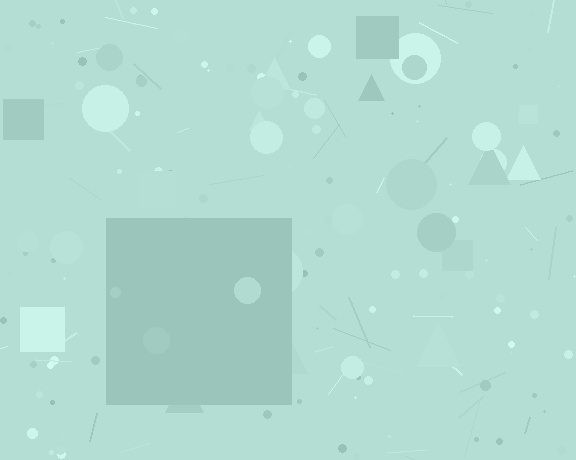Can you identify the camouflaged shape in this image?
The camouflaged shape is a square.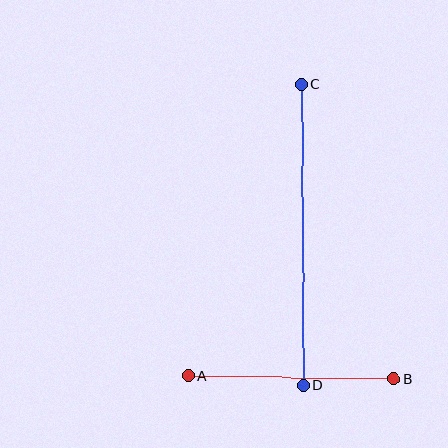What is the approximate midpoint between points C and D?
The midpoint is at approximately (302, 234) pixels.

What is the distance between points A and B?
The distance is approximately 205 pixels.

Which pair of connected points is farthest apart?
Points C and D are farthest apart.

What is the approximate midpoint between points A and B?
The midpoint is at approximately (291, 377) pixels.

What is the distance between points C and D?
The distance is approximately 301 pixels.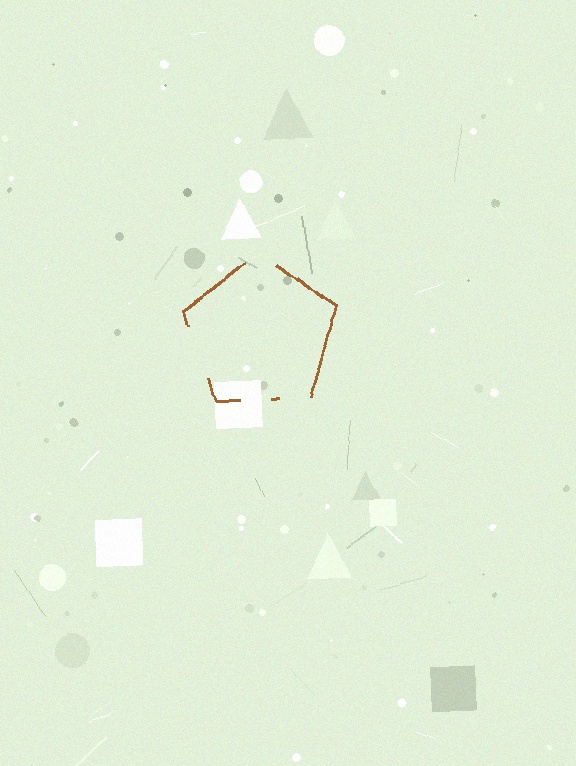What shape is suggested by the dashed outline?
The dashed outline suggests a pentagon.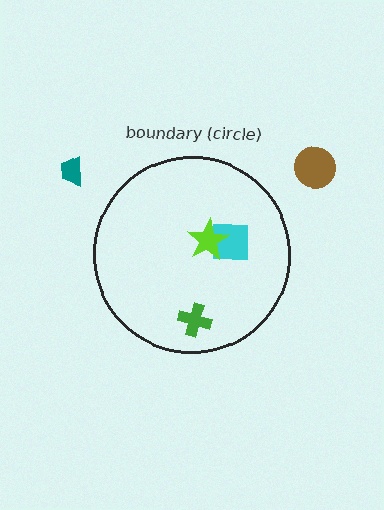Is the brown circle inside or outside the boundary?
Outside.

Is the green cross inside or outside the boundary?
Inside.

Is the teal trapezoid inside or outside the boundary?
Outside.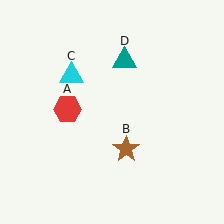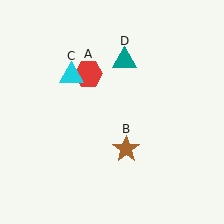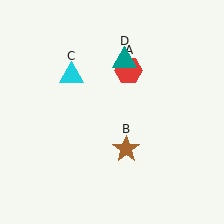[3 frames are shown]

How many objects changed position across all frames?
1 object changed position: red hexagon (object A).